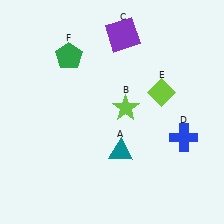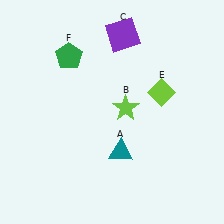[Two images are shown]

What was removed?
The blue cross (D) was removed in Image 2.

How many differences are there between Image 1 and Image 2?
There is 1 difference between the two images.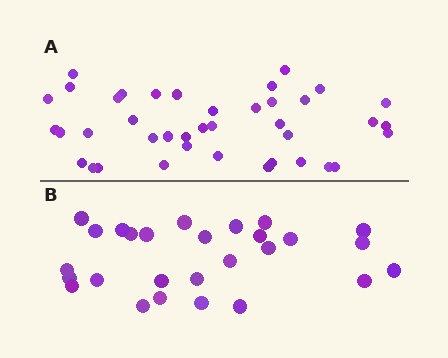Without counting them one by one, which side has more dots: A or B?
Region A (the top region) has more dots.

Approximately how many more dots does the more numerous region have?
Region A has approximately 15 more dots than region B.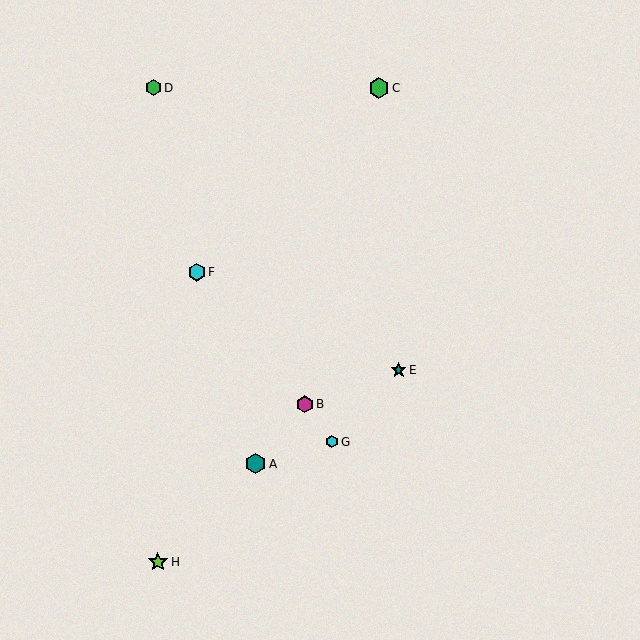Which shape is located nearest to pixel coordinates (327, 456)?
The cyan hexagon (labeled G) at (332, 442) is nearest to that location.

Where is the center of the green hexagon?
The center of the green hexagon is at (153, 88).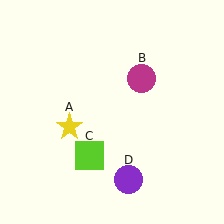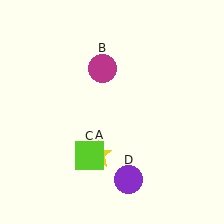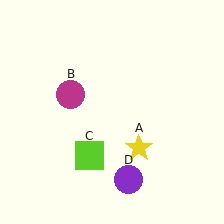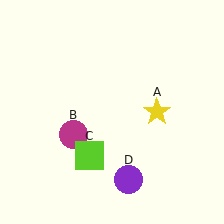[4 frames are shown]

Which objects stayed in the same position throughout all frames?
Lime square (object C) and purple circle (object D) remained stationary.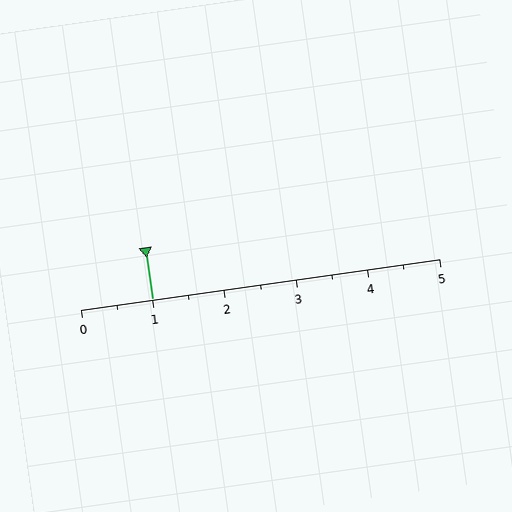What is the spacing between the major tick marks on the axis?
The major ticks are spaced 1 apart.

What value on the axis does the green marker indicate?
The marker indicates approximately 1.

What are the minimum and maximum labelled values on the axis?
The axis runs from 0 to 5.